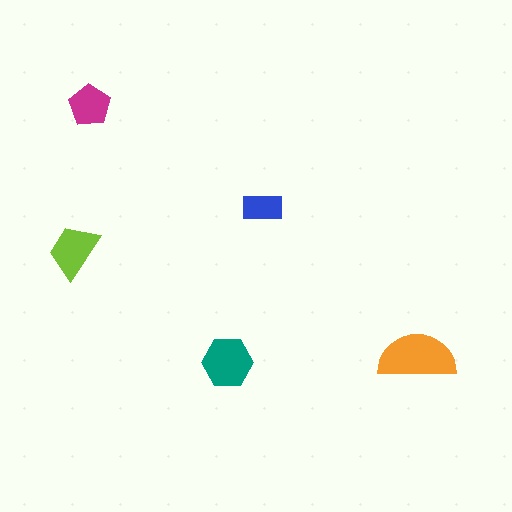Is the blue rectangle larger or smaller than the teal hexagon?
Smaller.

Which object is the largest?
The orange semicircle.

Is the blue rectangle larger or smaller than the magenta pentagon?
Smaller.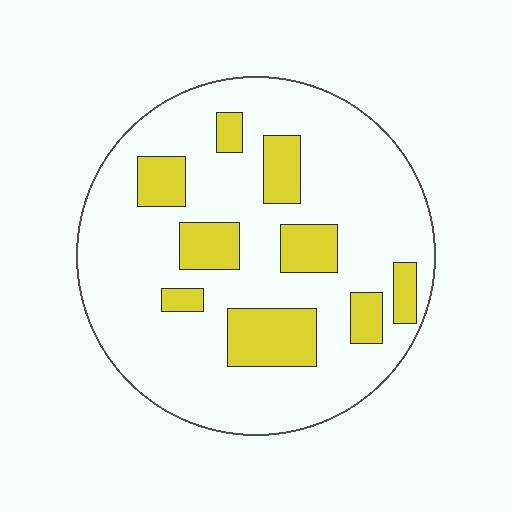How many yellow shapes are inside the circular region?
9.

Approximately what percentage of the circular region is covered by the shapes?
Approximately 20%.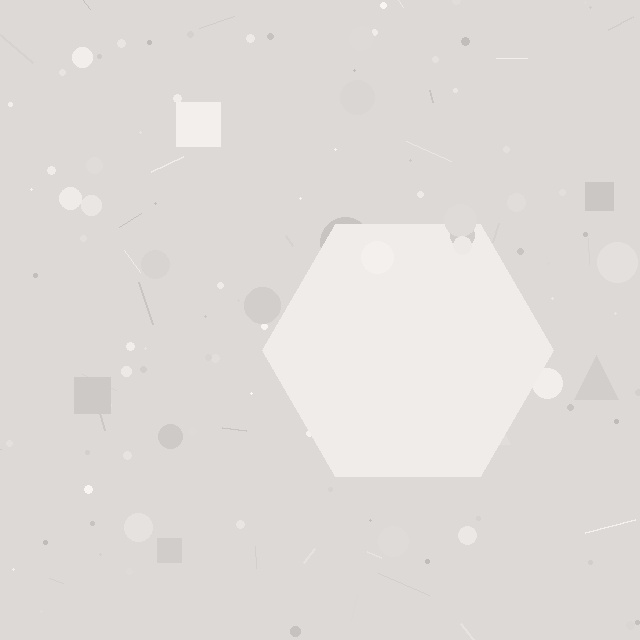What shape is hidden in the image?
A hexagon is hidden in the image.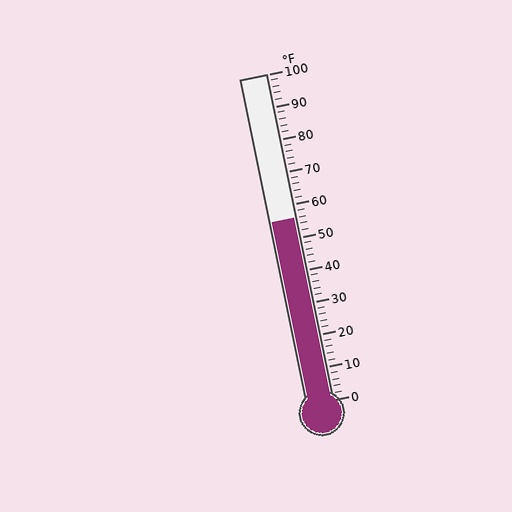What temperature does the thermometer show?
The thermometer shows approximately 56°F.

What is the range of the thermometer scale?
The thermometer scale ranges from 0°F to 100°F.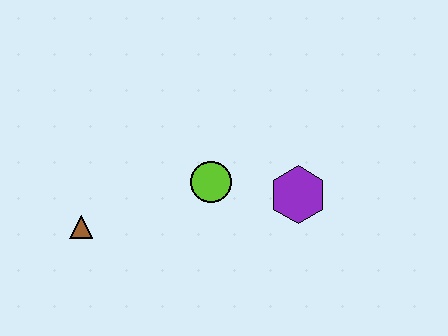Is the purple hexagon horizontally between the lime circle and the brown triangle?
No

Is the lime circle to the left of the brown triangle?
No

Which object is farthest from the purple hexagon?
The brown triangle is farthest from the purple hexagon.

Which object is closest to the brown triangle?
The lime circle is closest to the brown triangle.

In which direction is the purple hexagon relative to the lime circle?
The purple hexagon is to the right of the lime circle.